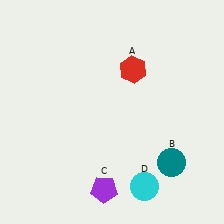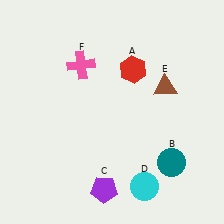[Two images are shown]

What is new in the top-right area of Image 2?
A brown triangle (E) was added in the top-right area of Image 2.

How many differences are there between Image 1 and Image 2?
There are 2 differences between the two images.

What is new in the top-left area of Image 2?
A pink cross (F) was added in the top-left area of Image 2.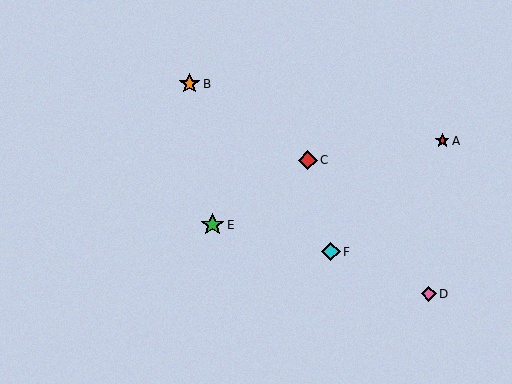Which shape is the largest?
The green star (labeled E) is the largest.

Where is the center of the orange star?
The center of the orange star is at (190, 84).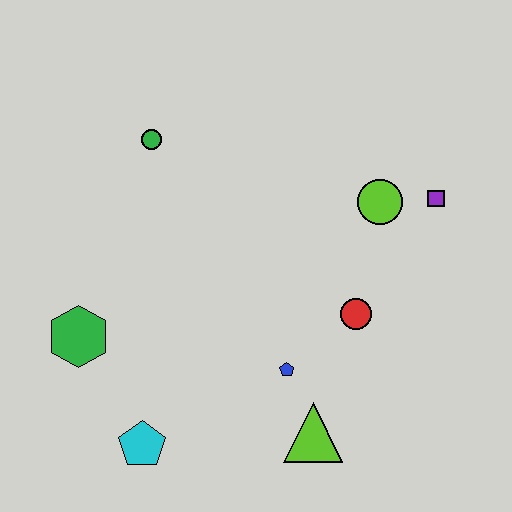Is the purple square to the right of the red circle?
Yes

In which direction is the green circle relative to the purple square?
The green circle is to the left of the purple square.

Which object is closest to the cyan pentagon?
The green hexagon is closest to the cyan pentagon.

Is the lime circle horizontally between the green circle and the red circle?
No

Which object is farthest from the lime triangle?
The green circle is farthest from the lime triangle.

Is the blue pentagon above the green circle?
No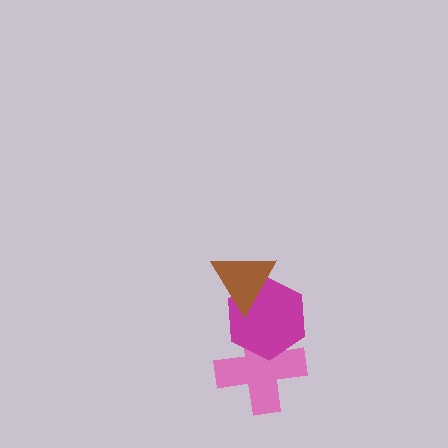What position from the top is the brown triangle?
The brown triangle is 1st from the top.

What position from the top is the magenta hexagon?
The magenta hexagon is 2nd from the top.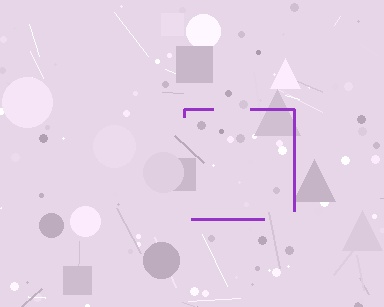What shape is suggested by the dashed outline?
The dashed outline suggests a square.